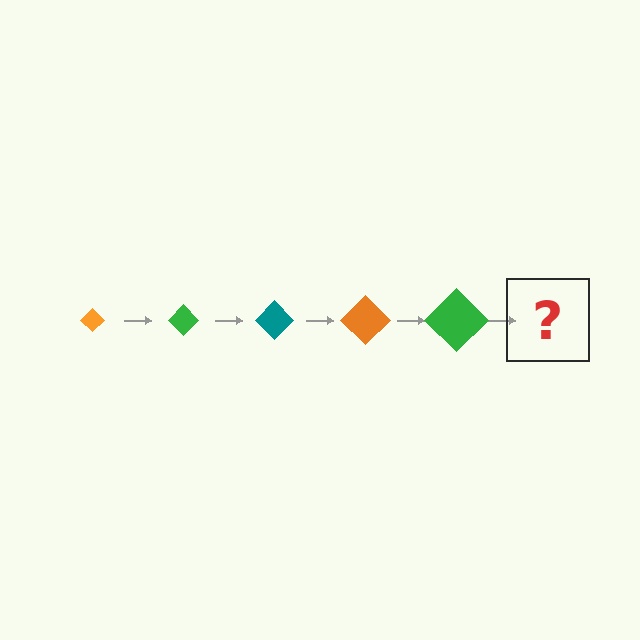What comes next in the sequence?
The next element should be a teal diamond, larger than the previous one.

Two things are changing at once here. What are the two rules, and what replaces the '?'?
The two rules are that the diamond grows larger each step and the color cycles through orange, green, and teal. The '?' should be a teal diamond, larger than the previous one.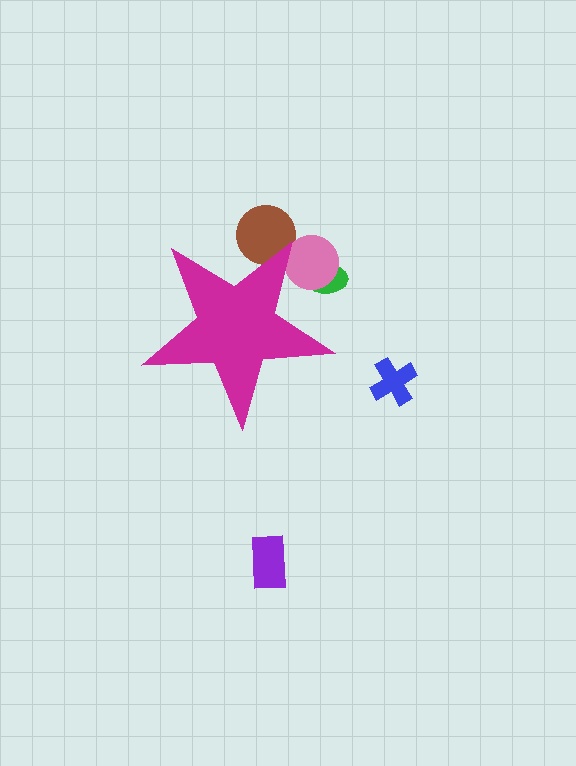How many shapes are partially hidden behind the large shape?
3 shapes are partially hidden.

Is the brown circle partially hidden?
Yes, the brown circle is partially hidden behind the magenta star.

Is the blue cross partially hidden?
No, the blue cross is fully visible.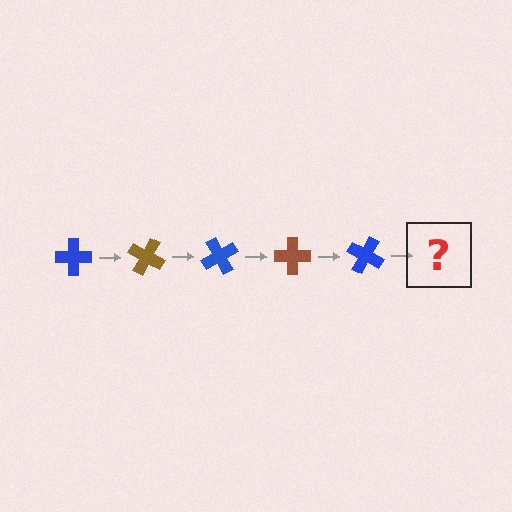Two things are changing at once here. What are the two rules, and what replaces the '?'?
The two rules are that it rotates 30 degrees each step and the color cycles through blue and brown. The '?' should be a brown cross, rotated 150 degrees from the start.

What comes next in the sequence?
The next element should be a brown cross, rotated 150 degrees from the start.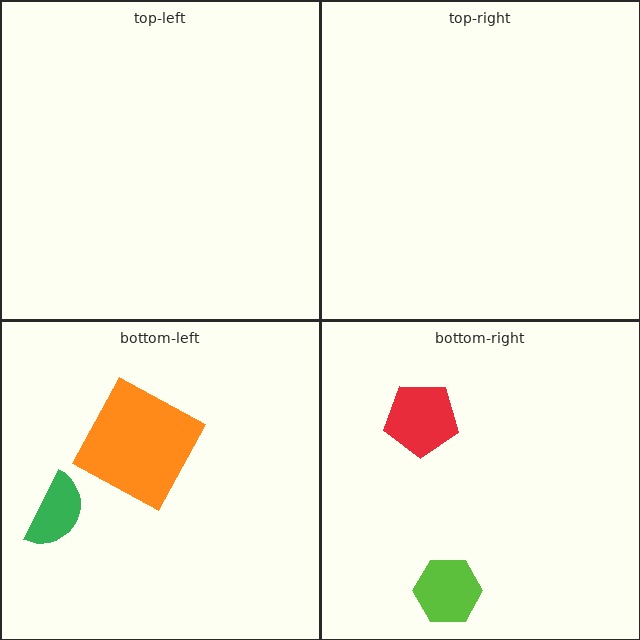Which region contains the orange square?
The bottom-left region.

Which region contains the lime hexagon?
The bottom-right region.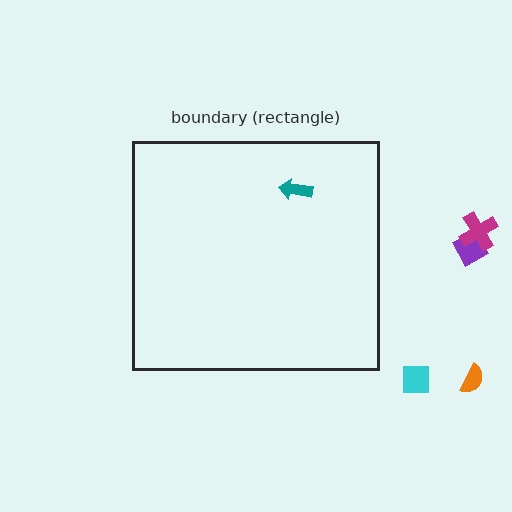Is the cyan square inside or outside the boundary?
Outside.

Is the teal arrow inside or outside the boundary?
Inside.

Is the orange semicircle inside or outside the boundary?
Outside.